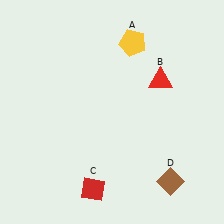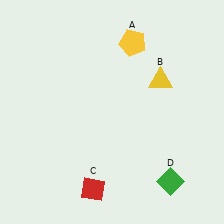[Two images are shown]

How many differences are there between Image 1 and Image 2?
There are 2 differences between the two images.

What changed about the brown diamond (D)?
In Image 1, D is brown. In Image 2, it changed to green.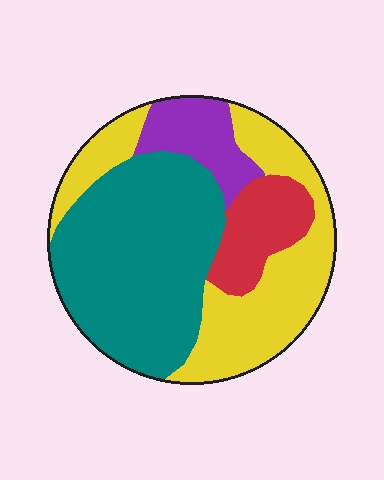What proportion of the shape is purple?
Purple covers 11% of the shape.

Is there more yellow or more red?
Yellow.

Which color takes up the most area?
Teal, at roughly 45%.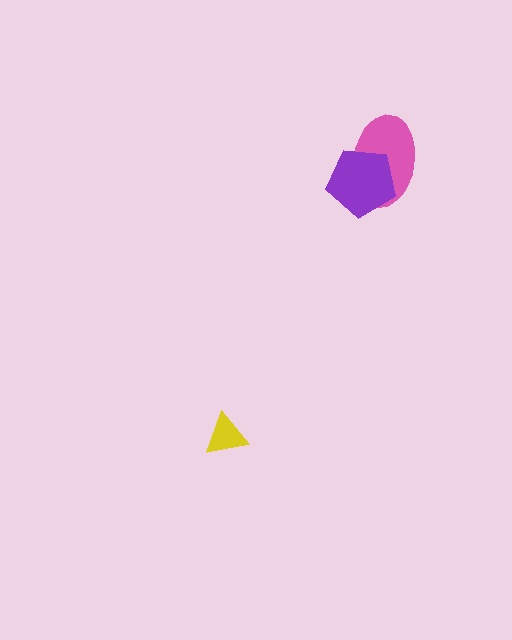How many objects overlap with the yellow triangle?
0 objects overlap with the yellow triangle.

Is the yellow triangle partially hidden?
No, no other shape covers it.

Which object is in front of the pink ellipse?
The purple pentagon is in front of the pink ellipse.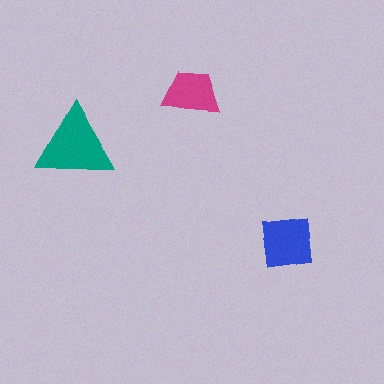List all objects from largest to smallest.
The teal triangle, the blue square, the magenta trapezoid.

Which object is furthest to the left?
The teal triangle is leftmost.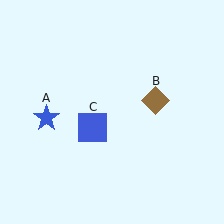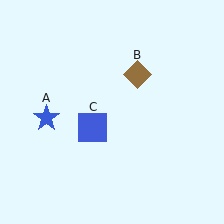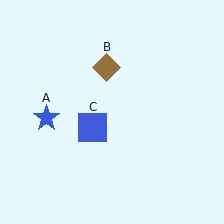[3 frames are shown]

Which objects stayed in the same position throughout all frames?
Blue star (object A) and blue square (object C) remained stationary.